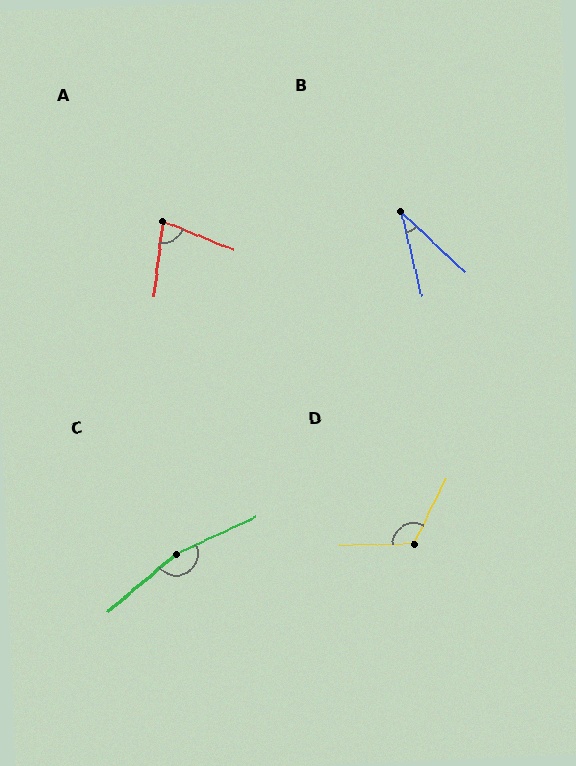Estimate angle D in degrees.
Approximately 118 degrees.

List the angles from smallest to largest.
B (33°), A (75°), D (118°), C (165°).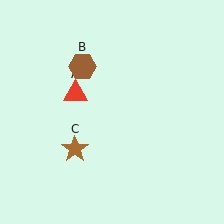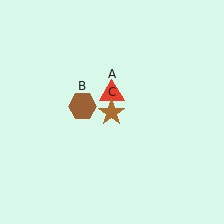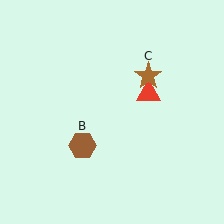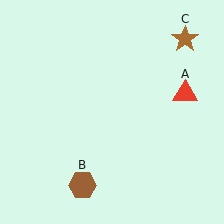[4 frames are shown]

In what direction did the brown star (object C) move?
The brown star (object C) moved up and to the right.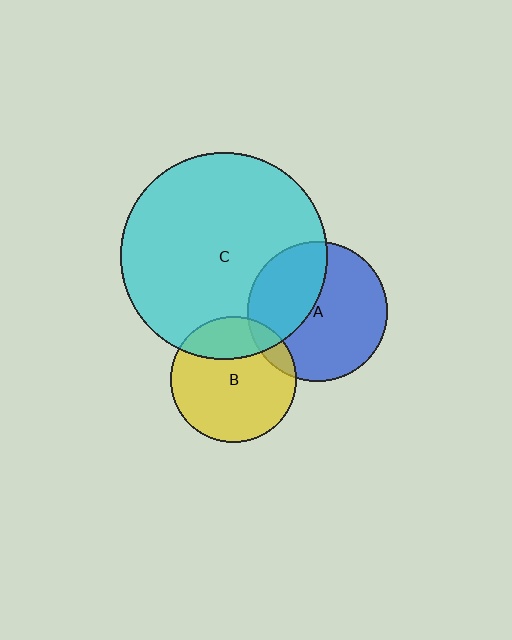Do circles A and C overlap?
Yes.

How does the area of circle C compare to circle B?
Approximately 2.7 times.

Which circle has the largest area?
Circle C (cyan).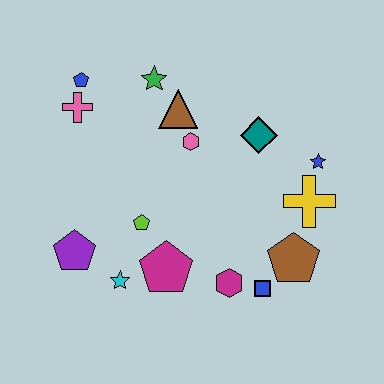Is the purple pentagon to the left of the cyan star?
Yes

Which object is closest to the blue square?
The magenta hexagon is closest to the blue square.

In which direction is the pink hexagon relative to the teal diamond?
The pink hexagon is to the left of the teal diamond.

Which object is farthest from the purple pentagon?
The blue star is farthest from the purple pentagon.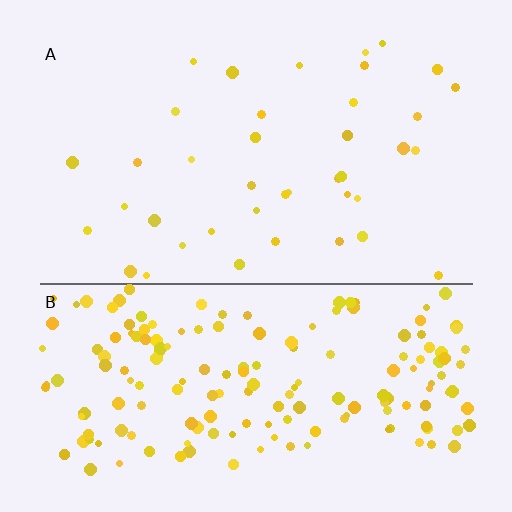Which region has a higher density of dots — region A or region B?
B (the bottom).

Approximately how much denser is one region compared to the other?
Approximately 4.6× — region B over region A.